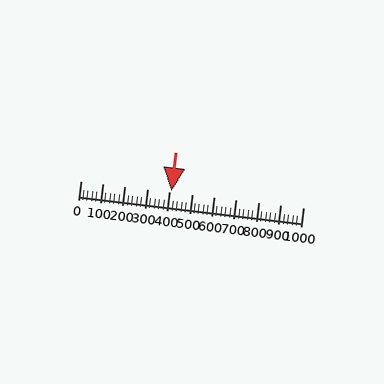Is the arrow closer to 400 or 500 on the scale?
The arrow is closer to 400.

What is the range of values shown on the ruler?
The ruler shows values from 0 to 1000.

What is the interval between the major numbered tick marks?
The major tick marks are spaced 100 units apart.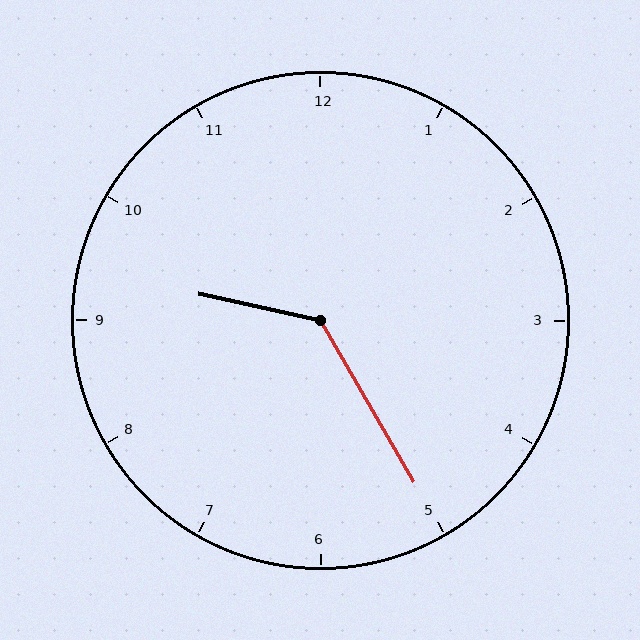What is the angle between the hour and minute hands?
Approximately 132 degrees.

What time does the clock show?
9:25.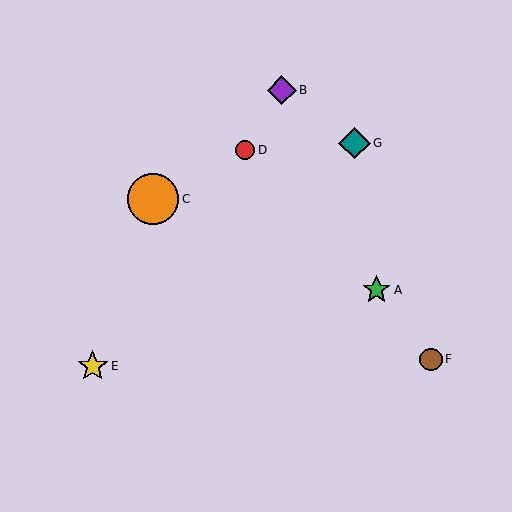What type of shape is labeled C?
Shape C is an orange circle.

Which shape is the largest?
The orange circle (labeled C) is the largest.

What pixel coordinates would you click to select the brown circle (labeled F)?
Click at (431, 359) to select the brown circle F.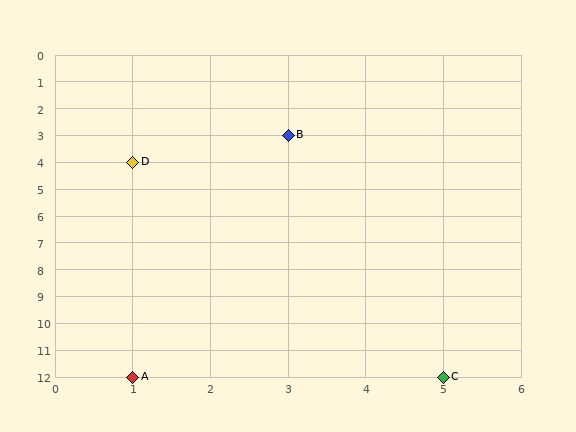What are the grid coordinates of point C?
Point C is at grid coordinates (5, 12).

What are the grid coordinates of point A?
Point A is at grid coordinates (1, 12).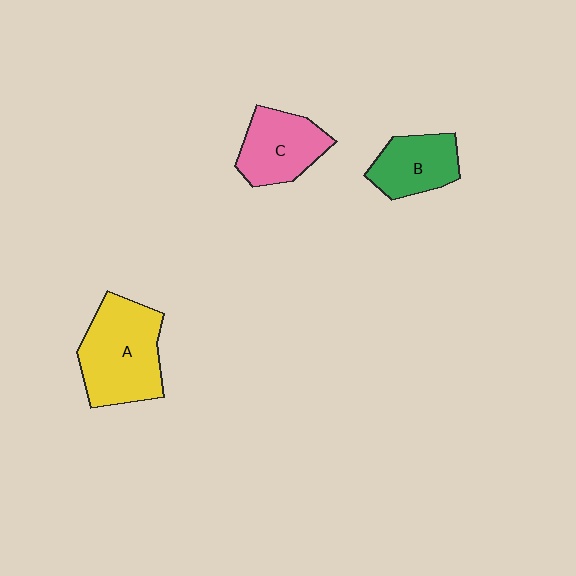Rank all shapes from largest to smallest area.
From largest to smallest: A (yellow), C (pink), B (green).